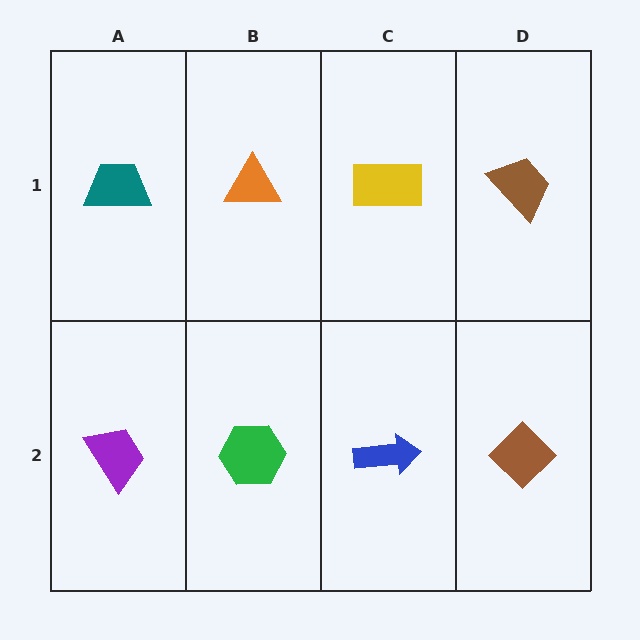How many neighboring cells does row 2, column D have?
2.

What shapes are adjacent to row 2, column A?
A teal trapezoid (row 1, column A), a green hexagon (row 2, column B).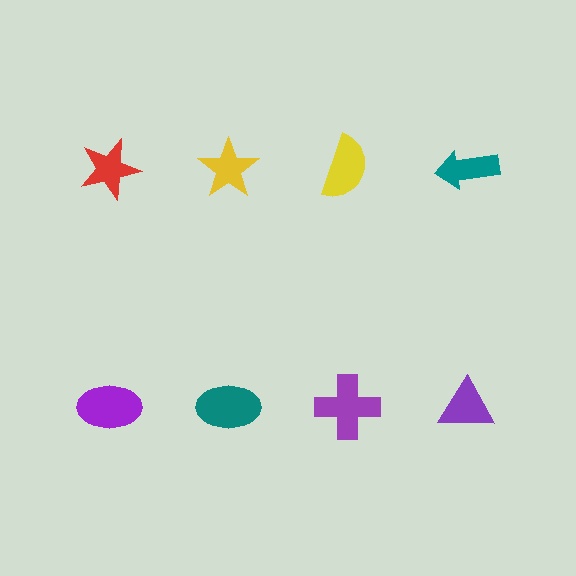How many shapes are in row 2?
4 shapes.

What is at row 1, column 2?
A yellow star.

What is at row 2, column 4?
A purple triangle.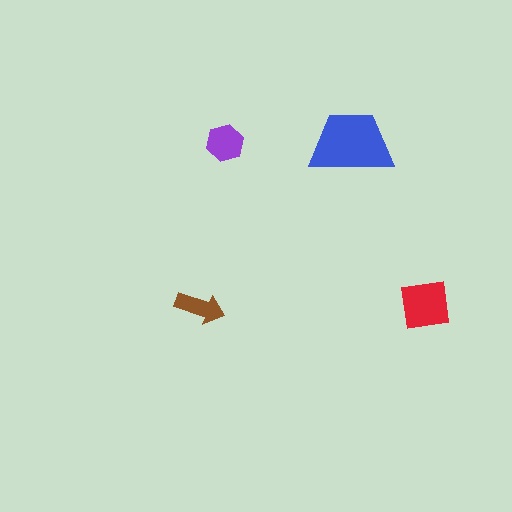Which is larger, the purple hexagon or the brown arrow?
The purple hexagon.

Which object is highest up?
The blue trapezoid is topmost.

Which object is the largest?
The blue trapezoid.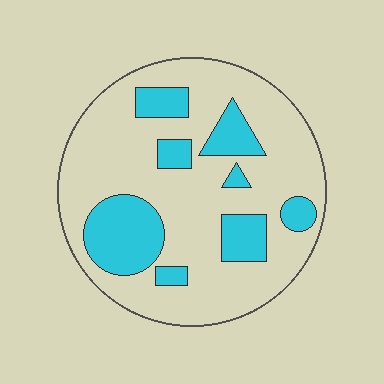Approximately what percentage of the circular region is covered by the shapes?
Approximately 25%.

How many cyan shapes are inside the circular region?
8.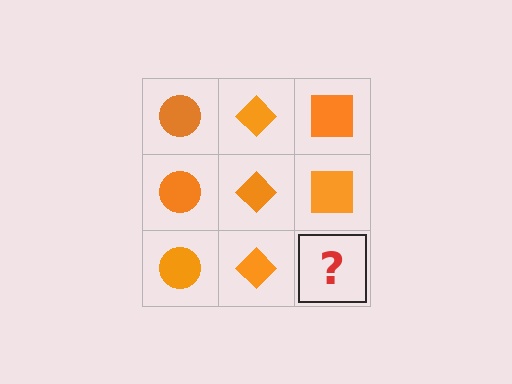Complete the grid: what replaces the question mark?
The question mark should be replaced with an orange square.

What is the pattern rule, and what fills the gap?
The rule is that each column has a consistent shape. The gap should be filled with an orange square.